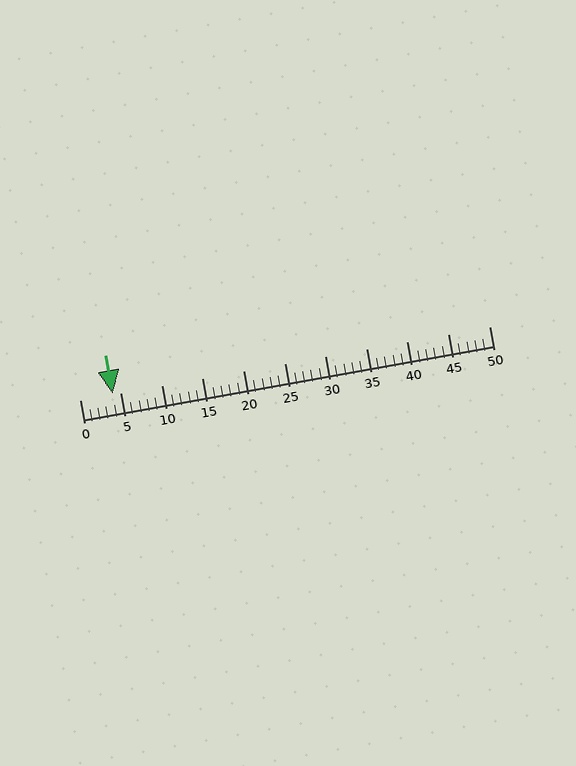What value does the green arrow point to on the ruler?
The green arrow points to approximately 4.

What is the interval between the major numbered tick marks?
The major tick marks are spaced 5 units apart.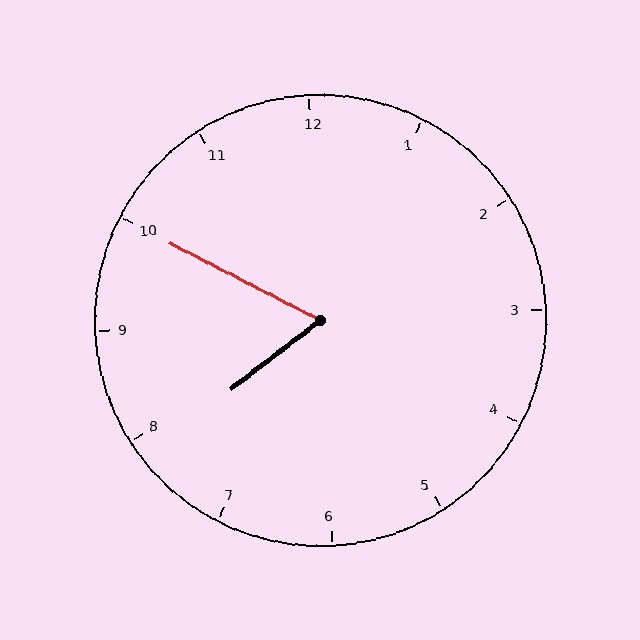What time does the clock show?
7:50.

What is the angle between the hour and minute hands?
Approximately 65 degrees.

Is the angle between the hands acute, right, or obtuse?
It is acute.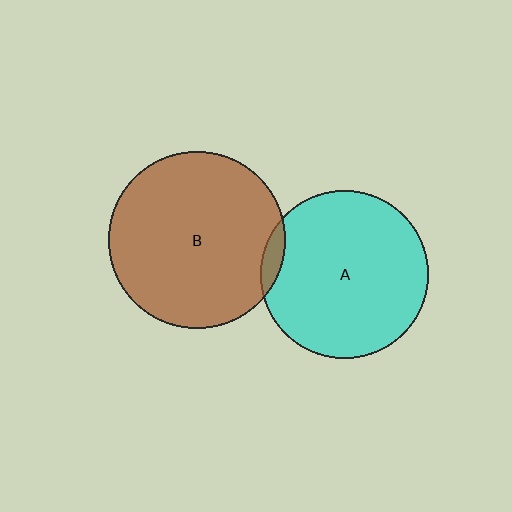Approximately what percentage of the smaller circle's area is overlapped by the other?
Approximately 5%.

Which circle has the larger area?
Circle B (brown).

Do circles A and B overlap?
Yes.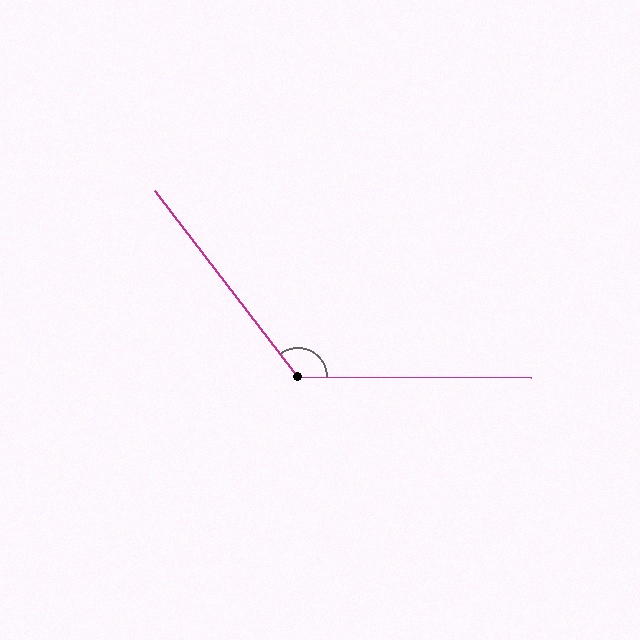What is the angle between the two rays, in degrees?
Approximately 128 degrees.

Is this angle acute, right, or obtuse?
It is obtuse.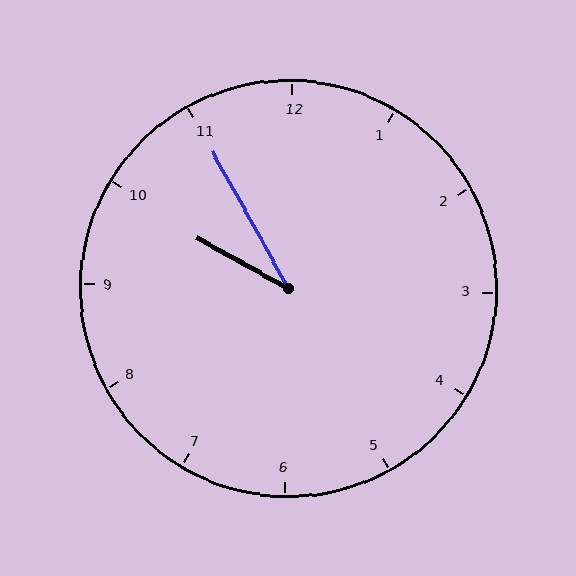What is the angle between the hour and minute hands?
Approximately 32 degrees.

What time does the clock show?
9:55.